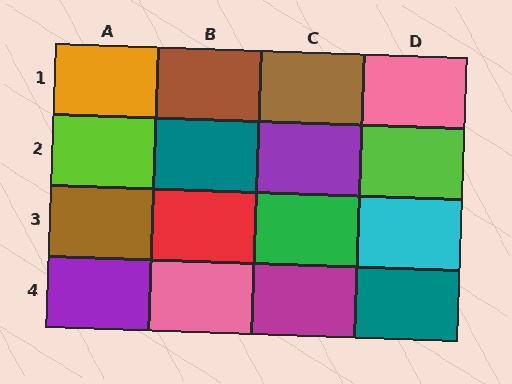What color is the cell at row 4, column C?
Magenta.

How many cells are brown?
3 cells are brown.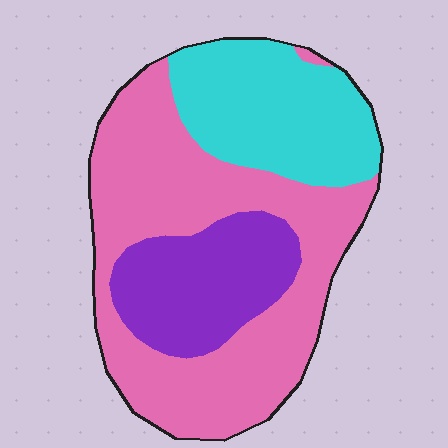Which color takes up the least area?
Purple, at roughly 20%.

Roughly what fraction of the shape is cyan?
Cyan takes up about one quarter (1/4) of the shape.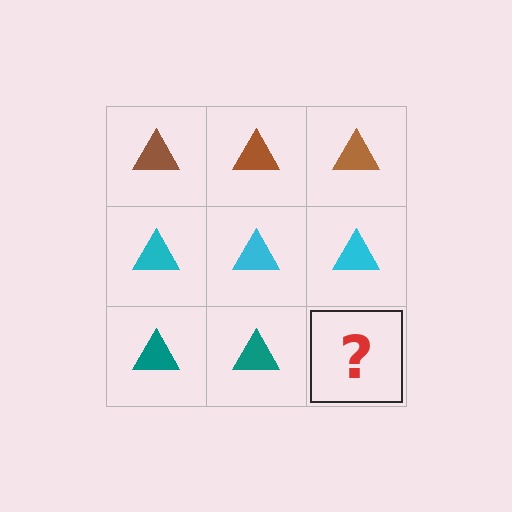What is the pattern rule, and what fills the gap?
The rule is that each row has a consistent color. The gap should be filled with a teal triangle.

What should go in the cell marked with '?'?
The missing cell should contain a teal triangle.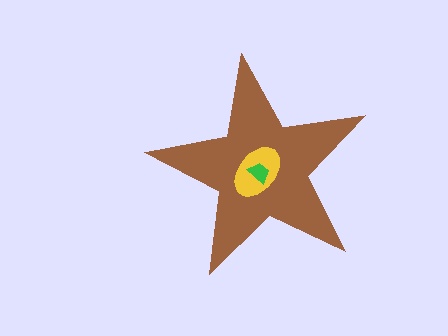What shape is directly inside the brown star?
The yellow ellipse.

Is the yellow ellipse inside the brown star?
Yes.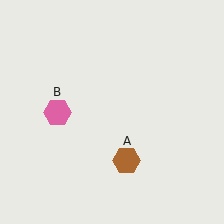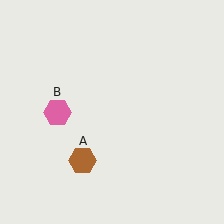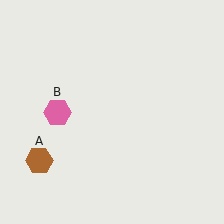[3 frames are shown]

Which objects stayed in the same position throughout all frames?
Pink hexagon (object B) remained stationary.